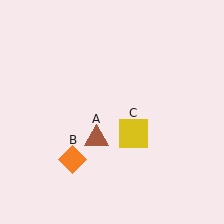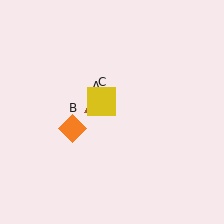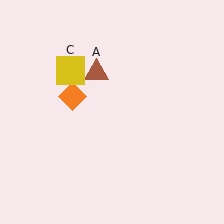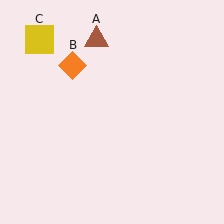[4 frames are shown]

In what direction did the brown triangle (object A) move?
The brown triangle (object A) moved up.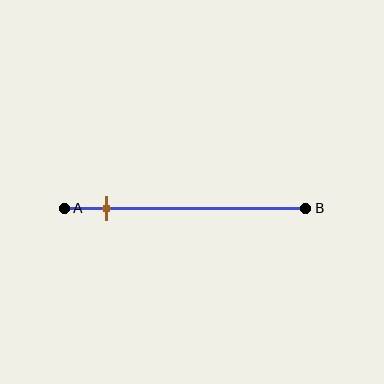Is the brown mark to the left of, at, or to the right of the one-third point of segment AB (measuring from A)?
The brown mark is to the left of the one-third point of segment AB.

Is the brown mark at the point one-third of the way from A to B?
No, the mark is at about 20% from A, not at the 33% one-third point.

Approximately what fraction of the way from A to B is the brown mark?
The brown mark is approximately 20% of the way from A to B.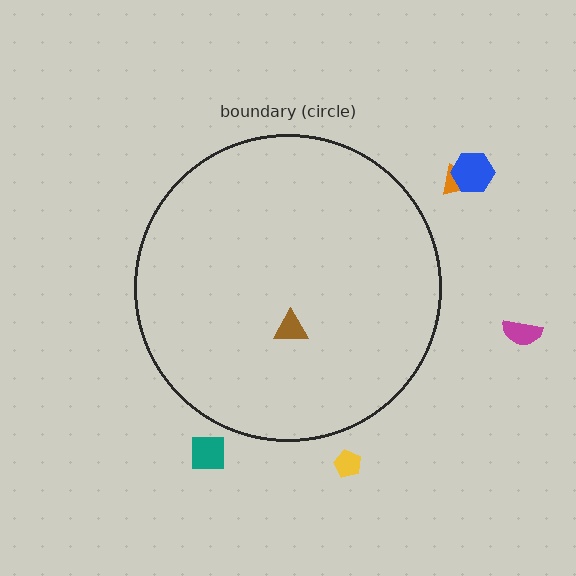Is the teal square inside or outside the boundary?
Outside.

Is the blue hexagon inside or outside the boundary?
Outside.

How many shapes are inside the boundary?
1 inside, 5 outside.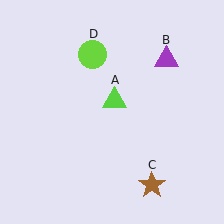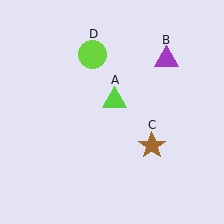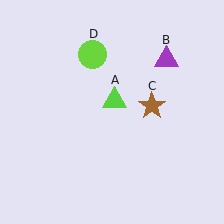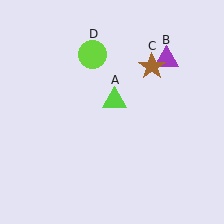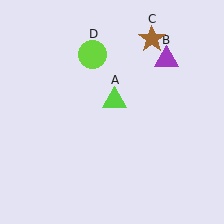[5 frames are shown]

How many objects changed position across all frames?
1 object changed position: brown star (object C).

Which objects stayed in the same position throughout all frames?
Lime triangle (object A) and purple triangle (object B) and lime circle (object D) remained stationary.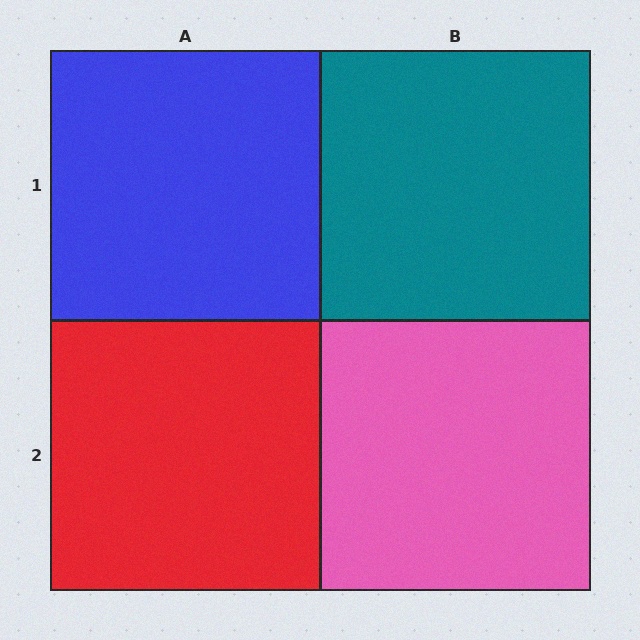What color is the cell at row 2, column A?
Red.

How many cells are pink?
1 cell is pink.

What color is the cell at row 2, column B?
Pink.